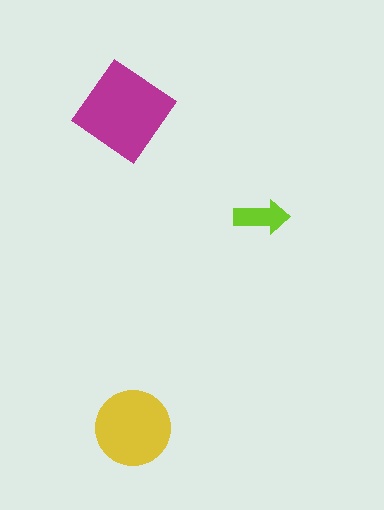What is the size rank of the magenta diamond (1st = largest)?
1st.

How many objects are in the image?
There are 3 objects in the image.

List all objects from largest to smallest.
The magenta diamond, the yellow circle, the lime arrow.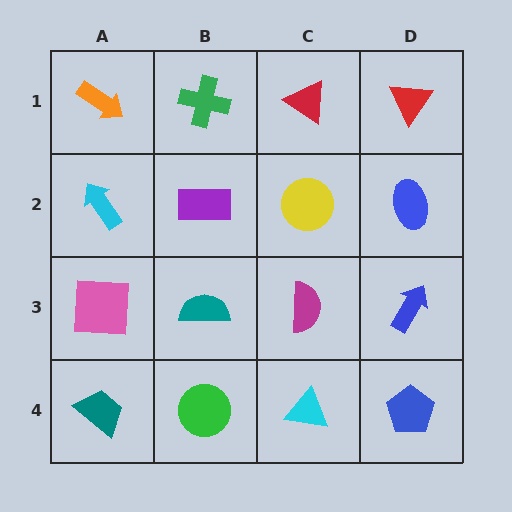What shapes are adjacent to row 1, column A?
A cyan arrow (row 2, column A), a green cross (row 1, column B).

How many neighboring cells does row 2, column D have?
3.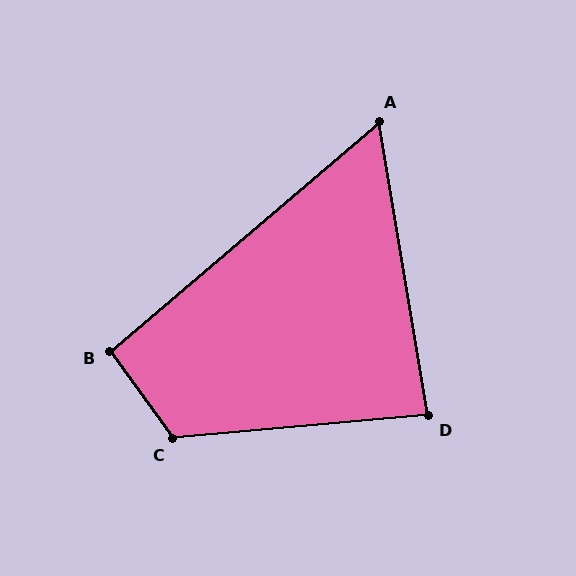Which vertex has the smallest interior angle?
A, at approximately 59 degrees.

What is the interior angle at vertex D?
Approximately 86 degrees (approximately right).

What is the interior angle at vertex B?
Approximately 94 degrees (approximately right).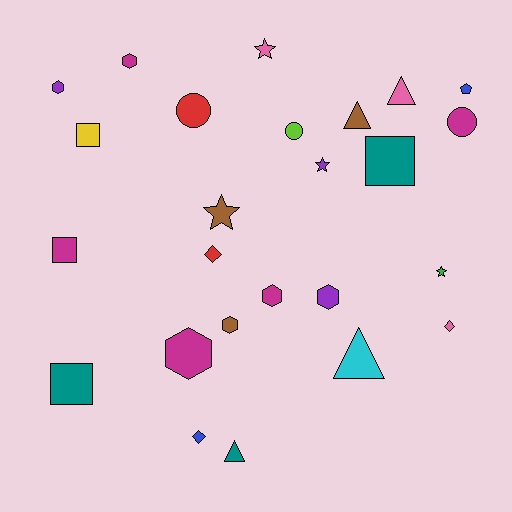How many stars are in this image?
There are 4 stars.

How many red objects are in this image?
There are 2 red objects.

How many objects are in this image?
There are 25 objects.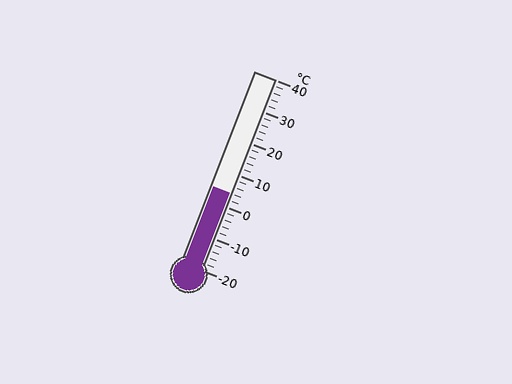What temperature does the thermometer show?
The thermometer shows approximately 4°C.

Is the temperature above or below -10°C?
The temperature is above -10°C.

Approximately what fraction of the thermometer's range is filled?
The thermometer is filled to approximately 40% of its range.